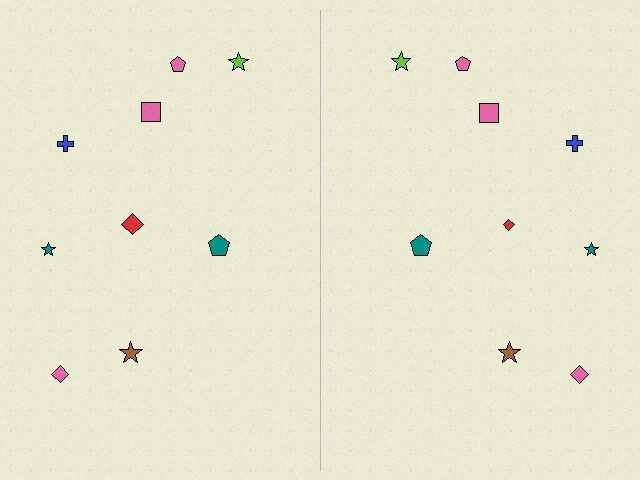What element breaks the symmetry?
The red diamond on the right side has a different size than its mirror counterpart.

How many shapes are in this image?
There are 18 shapes in this image.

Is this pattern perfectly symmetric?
No, the pattern is not perfectly symmetric. The red diamond on the right side has a different size than its mirror counterpart.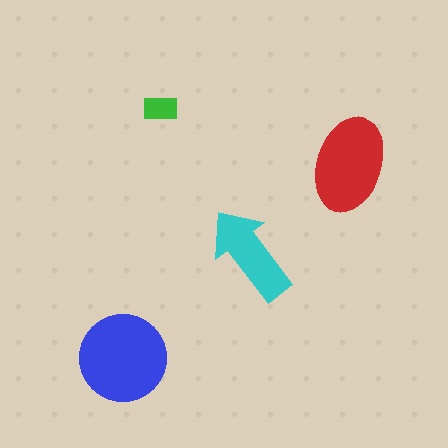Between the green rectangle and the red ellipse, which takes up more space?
The red ellipse.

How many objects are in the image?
There are 4 objects in the image.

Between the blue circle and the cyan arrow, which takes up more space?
The blue circle.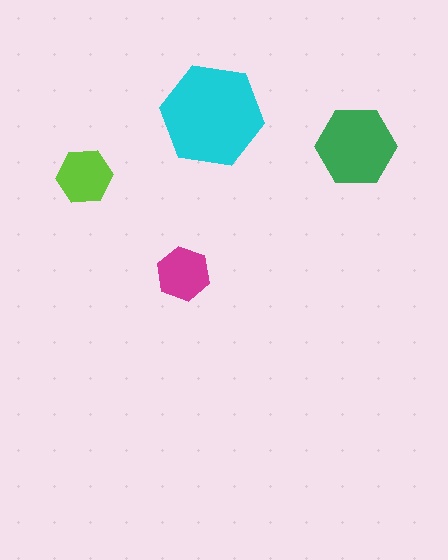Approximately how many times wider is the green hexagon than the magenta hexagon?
About 1.5 times wider.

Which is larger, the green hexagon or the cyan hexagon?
The cyan one.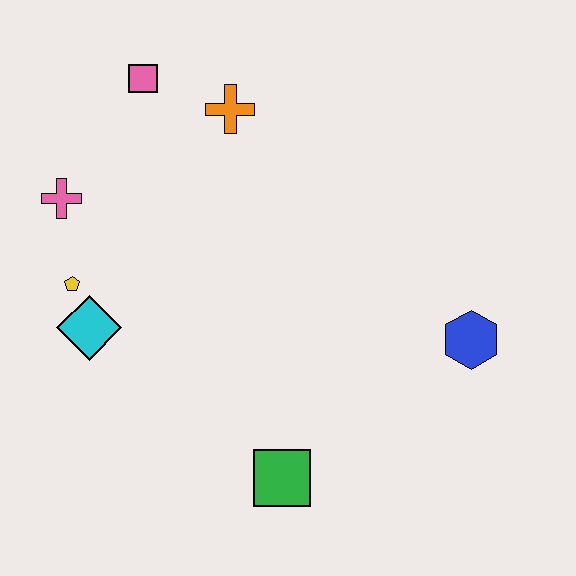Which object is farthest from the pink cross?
The blue hexagon is farthest from the pink cross.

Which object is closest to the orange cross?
The pink square is closest to the orange cross.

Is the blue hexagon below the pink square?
Yes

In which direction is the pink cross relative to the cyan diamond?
The pink cross is above the cyan diamond.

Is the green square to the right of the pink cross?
Yes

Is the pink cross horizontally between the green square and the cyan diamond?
No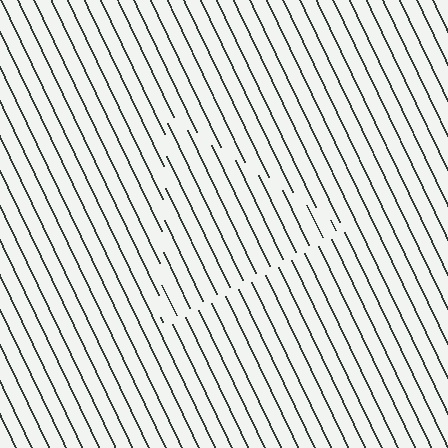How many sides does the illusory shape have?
3 sides — the line-ends trace a triangle.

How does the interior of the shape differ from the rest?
The interior of the shape contains the same grating, shifted by half a period — the contour is defined by the phase discontinuity where line-ends from the inner and outer gratings abut.